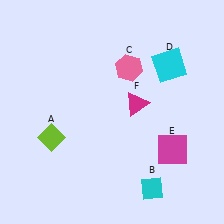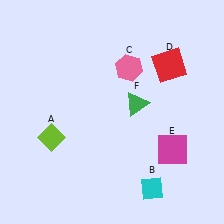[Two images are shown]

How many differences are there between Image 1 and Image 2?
There are 2 differences between the two images.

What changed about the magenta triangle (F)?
In Image 1, F is magenta. In Image 2, it changed to green.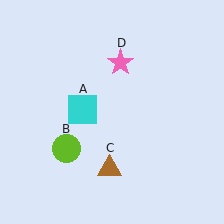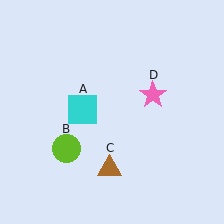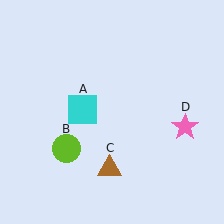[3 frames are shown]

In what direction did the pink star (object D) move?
The pink star (object D) moved down and to the right.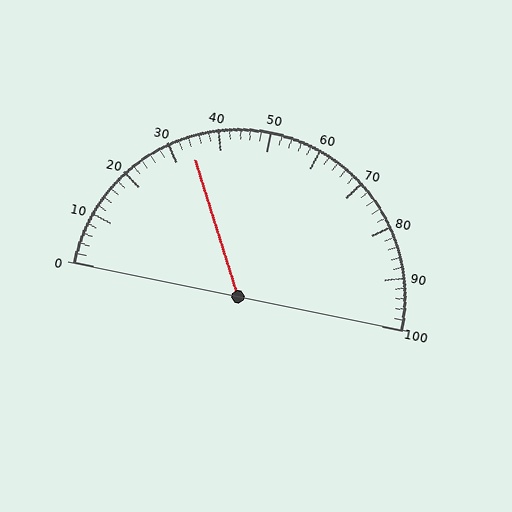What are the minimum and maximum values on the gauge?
The gauge ranges from 0 to 100.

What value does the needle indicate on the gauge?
The needle indicates approximately 34.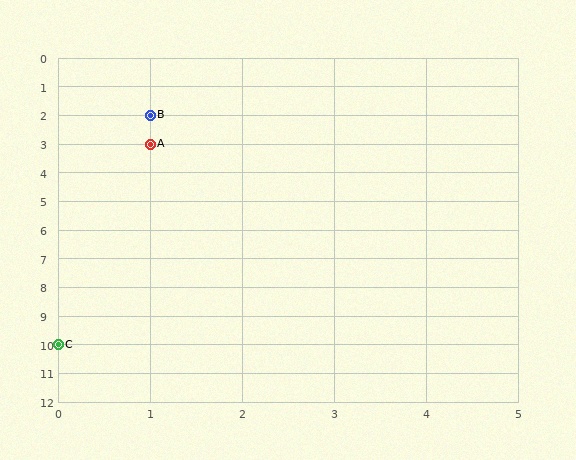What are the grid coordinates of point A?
Point A is at grid coordinates (1, 3).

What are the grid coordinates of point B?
Point B is at grid coordinates (1, 2).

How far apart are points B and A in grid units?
Points B and A are 1 row apart.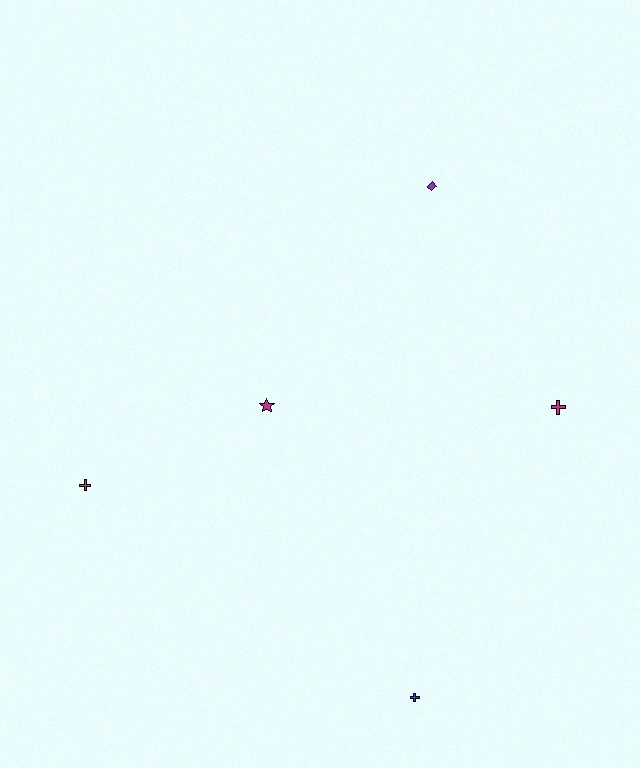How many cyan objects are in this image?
There are no cyan objects.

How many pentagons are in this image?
There are no pentagons.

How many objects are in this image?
There are 5 objects.